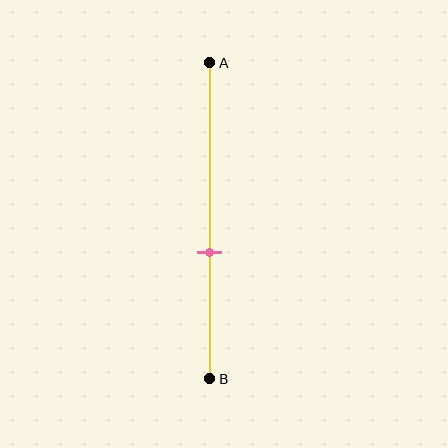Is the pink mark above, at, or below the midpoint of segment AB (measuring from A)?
The pink mark is below the midpoint of segment AB.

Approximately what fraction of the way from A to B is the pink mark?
The pink mark is approximately 60% of the way from A to B.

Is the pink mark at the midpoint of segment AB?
No, the mark is at about 60% from A, not at the 50% midpoint.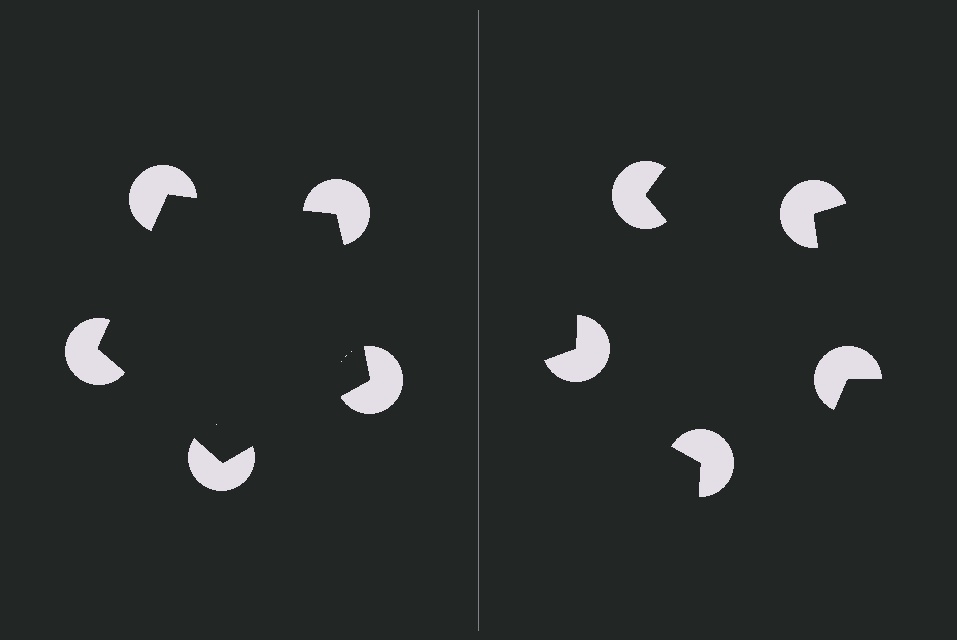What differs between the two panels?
The pac-man discs are positioned identically on both sides; only the wedge orientations differ. On the left they align to a pentagon; on the right they are misaligned.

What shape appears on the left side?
An illusory pentagon.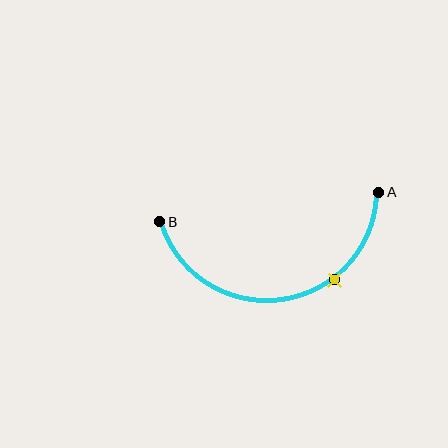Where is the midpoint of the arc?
The arc midpoint is the point on the curve farthest from the straight line joining A and B. It sits below that line.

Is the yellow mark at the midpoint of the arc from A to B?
No. The yellow mark lies on the arc but is closer to endpoint A. The arc midpoint would be at the point on the curve equidistant along the arc from both A and B.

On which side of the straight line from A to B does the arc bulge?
The arc bulges below the straight line connecting A and B.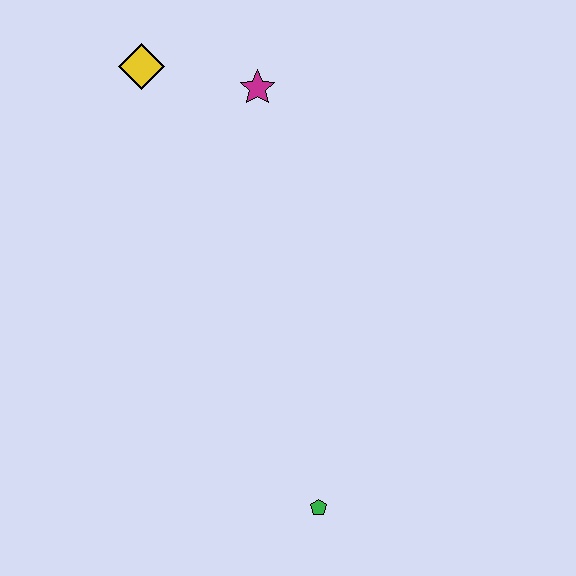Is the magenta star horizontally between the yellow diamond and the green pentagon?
Yes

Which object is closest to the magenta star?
The yellow diamond is closest to the magenta star.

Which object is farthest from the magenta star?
The green pentagon is farthest from the magenta star.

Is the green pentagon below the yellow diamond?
Yes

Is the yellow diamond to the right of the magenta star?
No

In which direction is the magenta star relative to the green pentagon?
The magenta star is above the green pentagon.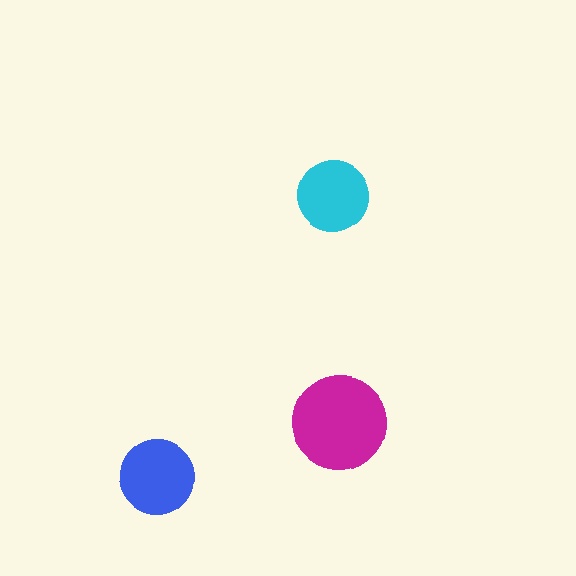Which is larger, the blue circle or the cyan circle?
The blue one.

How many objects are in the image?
There are 3 objects in the image.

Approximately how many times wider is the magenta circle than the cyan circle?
About 1.5 times wider.